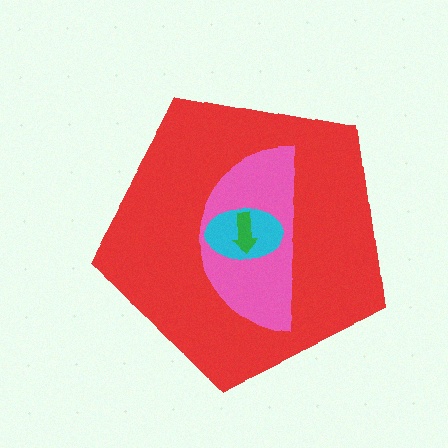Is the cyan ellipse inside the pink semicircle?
Yes.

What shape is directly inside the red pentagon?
The pink semicircle.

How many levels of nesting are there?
4.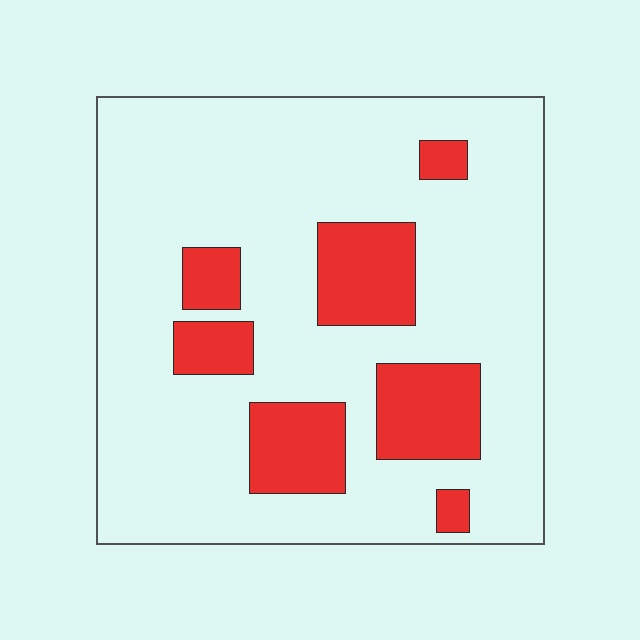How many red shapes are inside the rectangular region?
7.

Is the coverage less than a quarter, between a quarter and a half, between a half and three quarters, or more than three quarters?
Less than a quarter.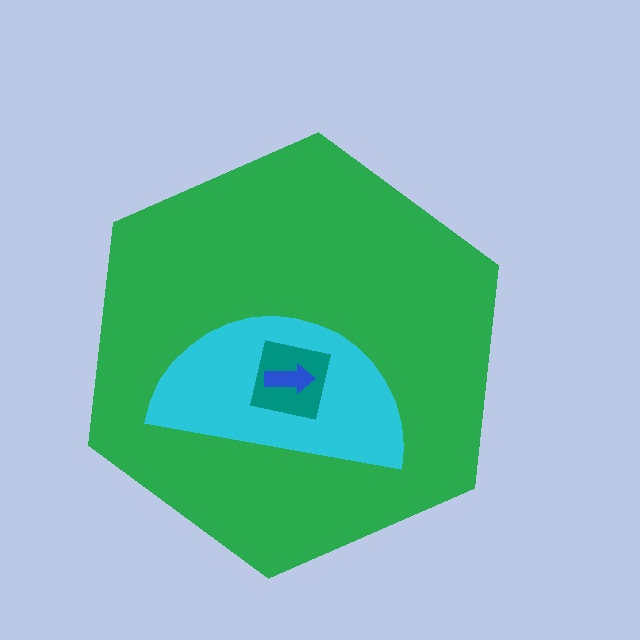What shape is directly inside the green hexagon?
The cyan semicircle.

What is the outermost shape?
The green hexagon.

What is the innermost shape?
The blue arrow.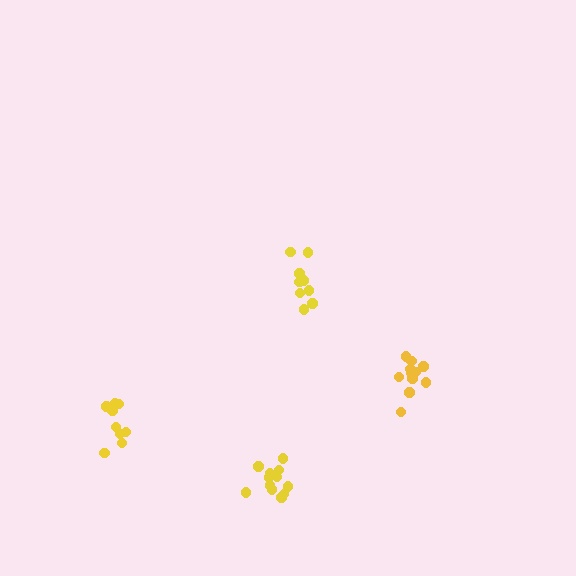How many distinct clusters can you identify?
There are 4 distinct clusters.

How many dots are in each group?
Group 1: 11 dots, Group 2: 12 dots, Group 3: 10 dots, Group 4: 9 dots (42 total).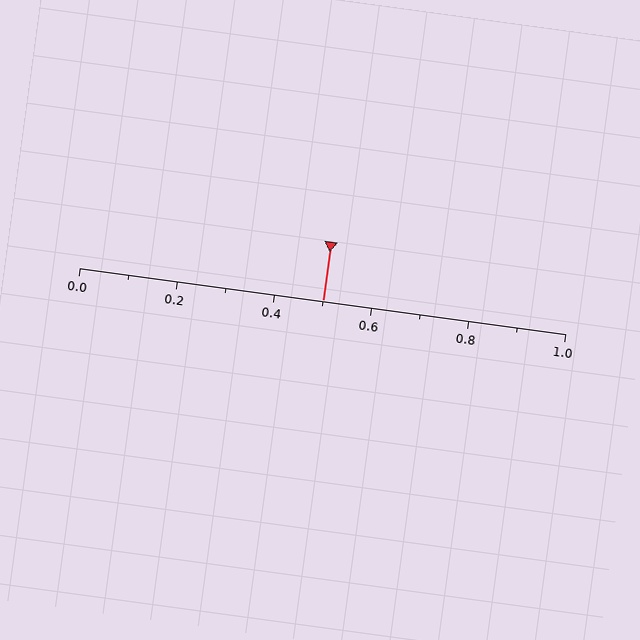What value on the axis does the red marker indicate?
The marker indicates approximately 0.5.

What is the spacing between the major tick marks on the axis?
The major ticks are spaced 0.2 apart.